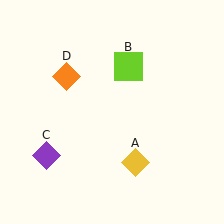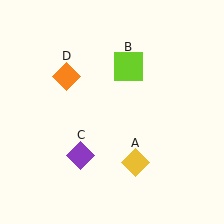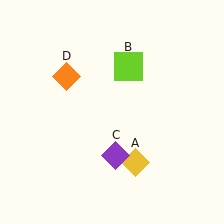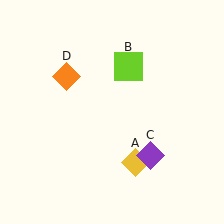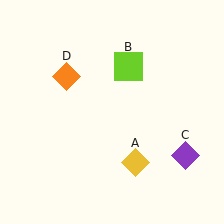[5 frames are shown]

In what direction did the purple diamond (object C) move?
The purple diamond (object C) moved right.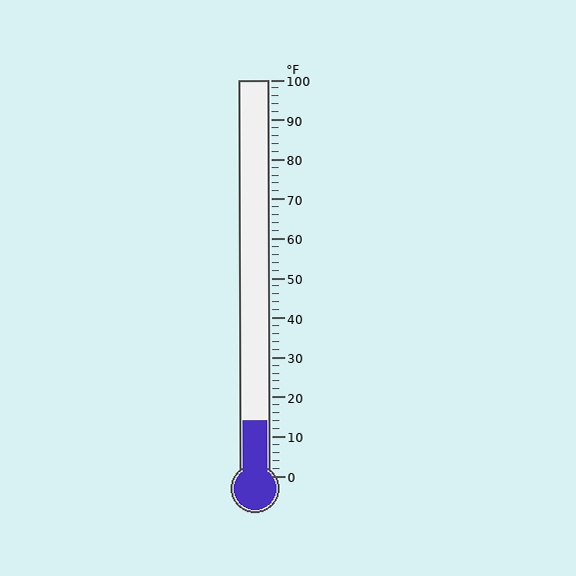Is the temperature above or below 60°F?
The temperature is below 60°F.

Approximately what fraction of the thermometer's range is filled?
The thermometer is filled to approximately 15% of its range.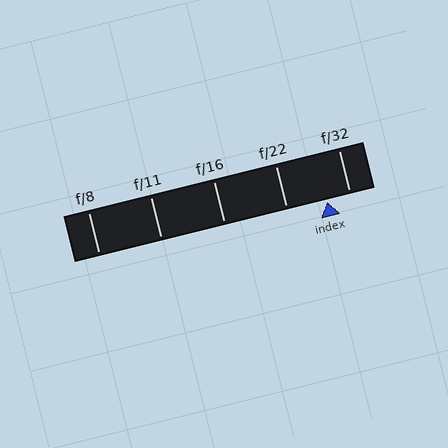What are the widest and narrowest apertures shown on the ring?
The widest aperture shown is f/8 and the narrowest is f/32.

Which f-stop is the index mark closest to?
The index mark is closest to f/32.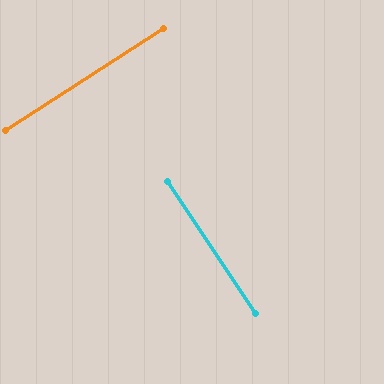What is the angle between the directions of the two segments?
Approximately 89 degrees.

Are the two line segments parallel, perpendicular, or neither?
Perpendicular — they meet at approximately 89°.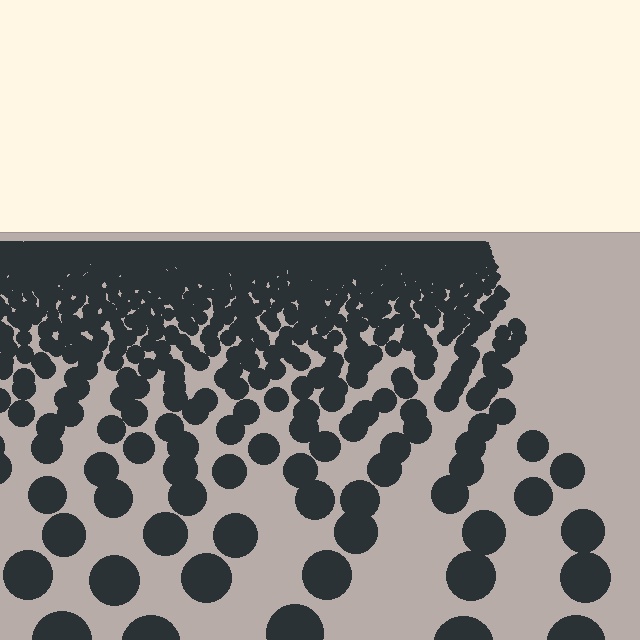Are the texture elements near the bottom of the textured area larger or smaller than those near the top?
Larger. Near the bottom, elements are closer to the viewer and appear at a bigger on-screen size.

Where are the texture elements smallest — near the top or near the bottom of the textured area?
Near the top.